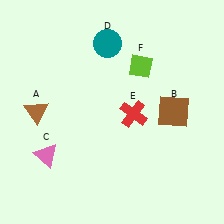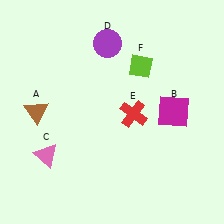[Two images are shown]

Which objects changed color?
B changed from brown to magenta. D changed from teal to purple.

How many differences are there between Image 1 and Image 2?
There are 2 differences between the two images.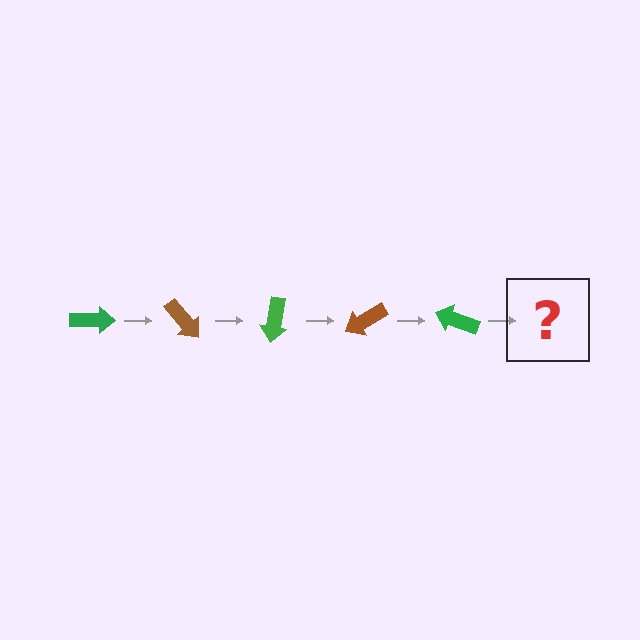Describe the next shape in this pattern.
It should be a brown arrow, rotated 250 degrees from the start.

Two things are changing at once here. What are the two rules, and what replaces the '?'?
The two rules are that it rotates 50 degrees each step and the color cycles through green and brown. The '?' should be a brown arrow, rotated 250 degrees from the start.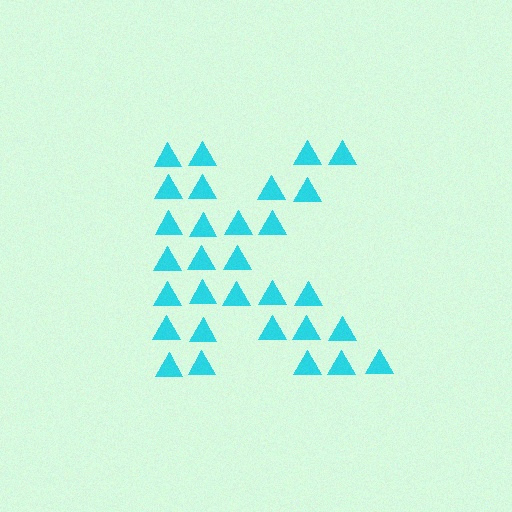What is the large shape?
The large shape is the letter K.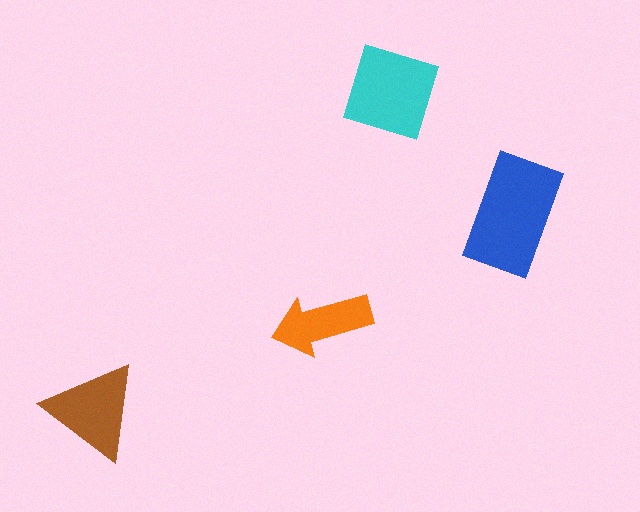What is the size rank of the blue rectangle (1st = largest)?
1st.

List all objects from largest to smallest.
The blue rectangle, the cyan diamond, the brown triangle, the orange arrow.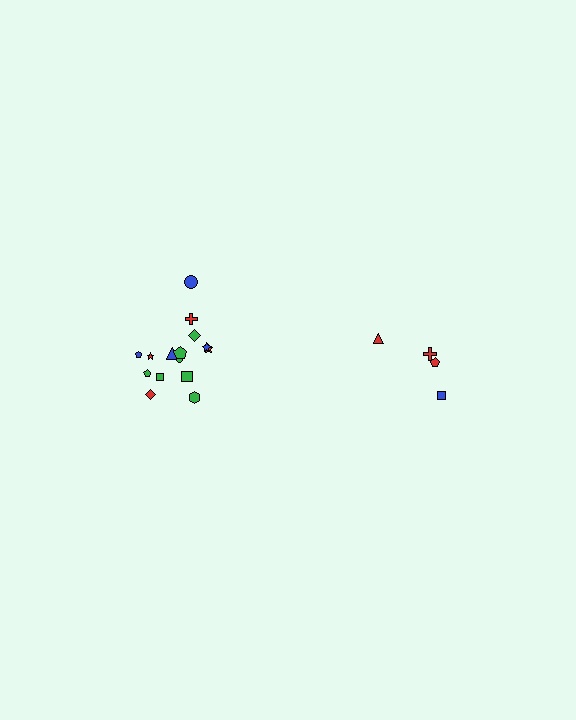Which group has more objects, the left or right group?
The left group.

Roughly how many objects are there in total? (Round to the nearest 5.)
Roughly 20 objects in total.